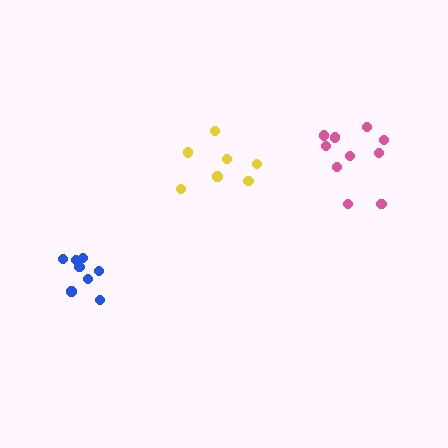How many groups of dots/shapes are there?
There are 3 groups.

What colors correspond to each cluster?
The clusters are colored: yellow, pink, blue.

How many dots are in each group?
Group 1: 7 dots, Group 2: 10 dots, Group 3: 8 dots (25 total).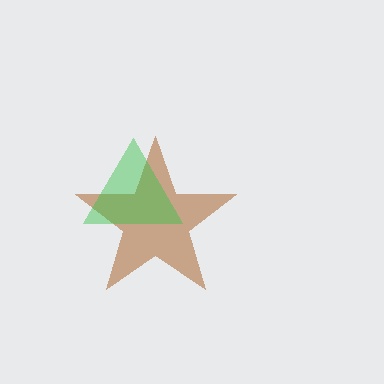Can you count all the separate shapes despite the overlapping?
Yes, there are 2 separate shapes.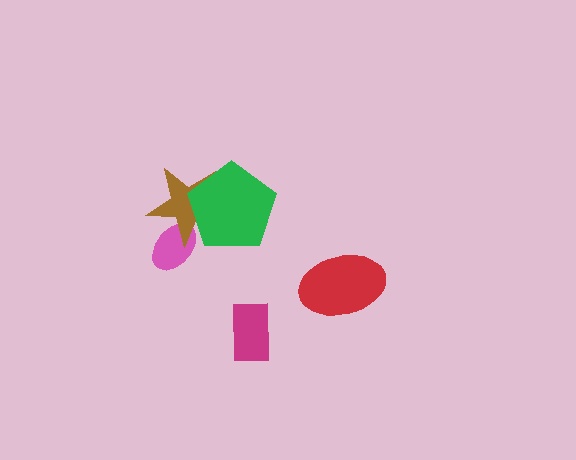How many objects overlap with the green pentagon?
1 object overlaps with the green pentagon.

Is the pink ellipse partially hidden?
Yes, it is partially covered by another shape.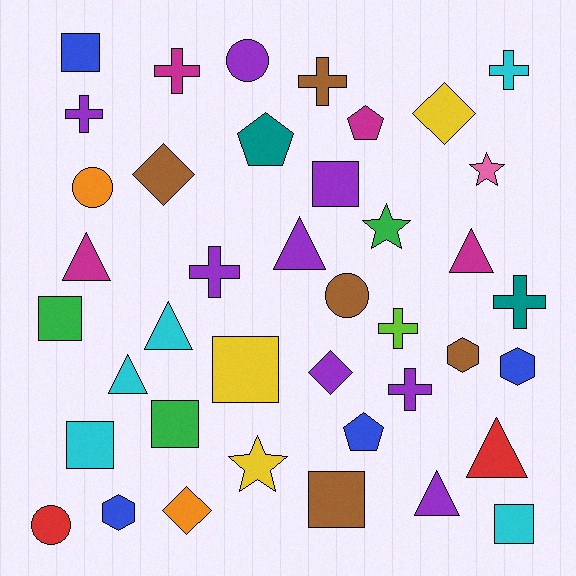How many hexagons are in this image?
There are 3 hexagons.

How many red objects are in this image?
There are 2 red objects.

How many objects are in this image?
There are 40 objects.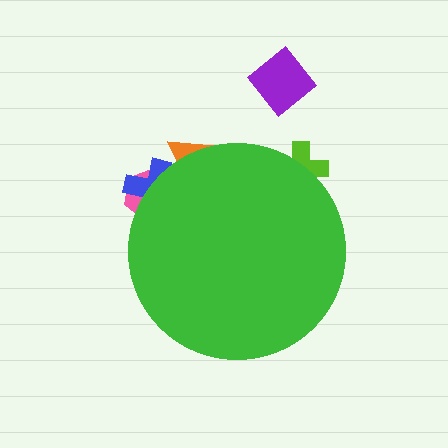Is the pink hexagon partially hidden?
Yes, the pink hexagon is partially hidden behind the green circle.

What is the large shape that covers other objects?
A green circle.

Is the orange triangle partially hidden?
Yes, the orange triangle is partially hidden behind the green circle.